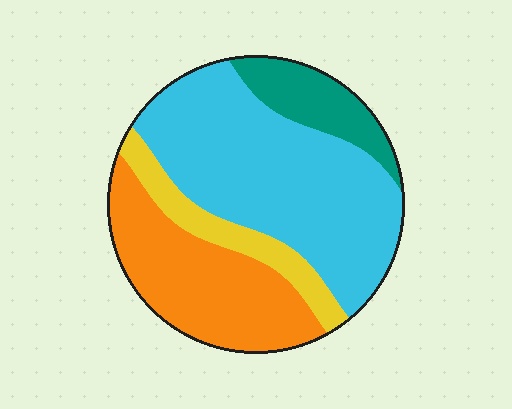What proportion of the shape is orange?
Orange covers around 30% of the shape.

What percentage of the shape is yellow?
Yellow covers around 10% of the shape.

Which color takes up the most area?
Cyan, at roughly 50%.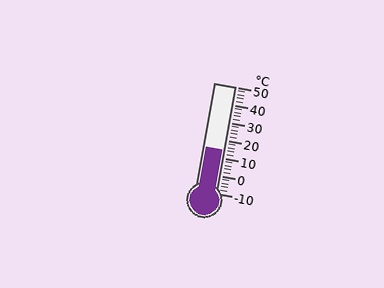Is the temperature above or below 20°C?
The temperature is below 20°C.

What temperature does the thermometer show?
The thermometer shows approximately 14°C.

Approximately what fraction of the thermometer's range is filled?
The thermometer is filled to approximately 40% of its range.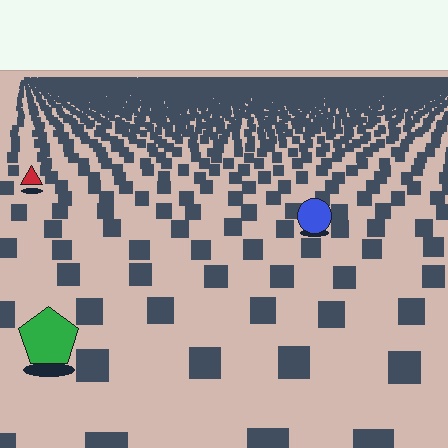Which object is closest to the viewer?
The green pentagon is closest. The texture marks near it are larger and more spread out.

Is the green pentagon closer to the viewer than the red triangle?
Yes. The green pentagon is closer — you can tell from the texture gradient: the ground texture is coarser near it.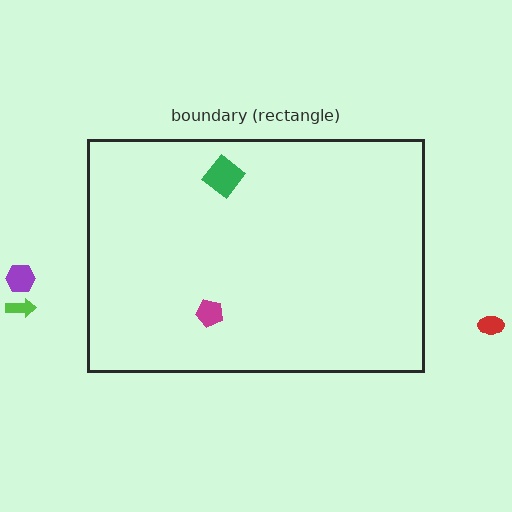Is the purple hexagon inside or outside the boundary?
Outside.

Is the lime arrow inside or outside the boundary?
Outside.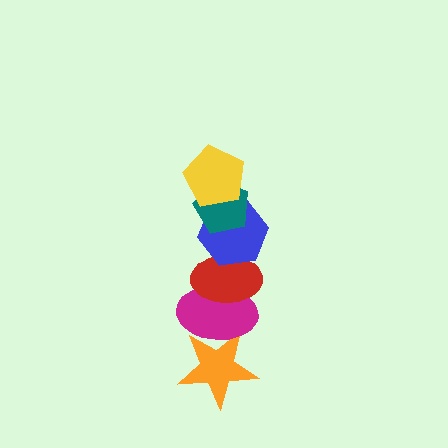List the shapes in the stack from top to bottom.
From top to bottom: the yellow pentagon, the teal pentagon, the blue hexagon, the red ellipse, the magenta ellipse, the orange star.